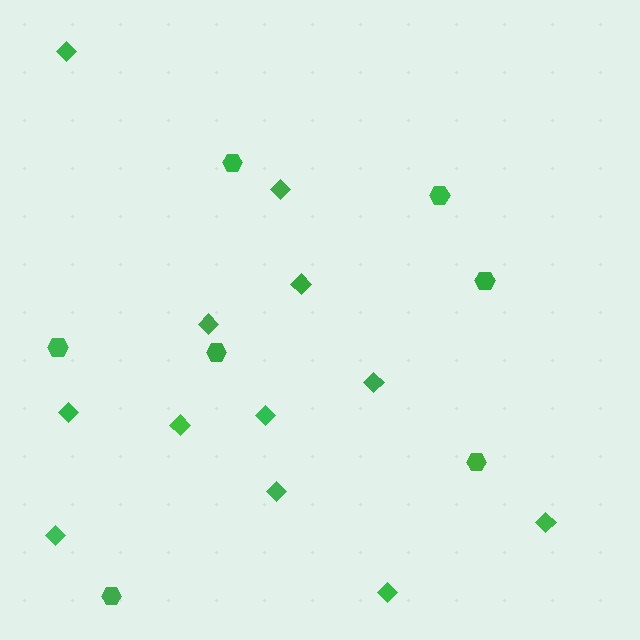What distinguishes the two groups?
There are 2 groups: one group of hexagons (7) and one group of diamonds (12).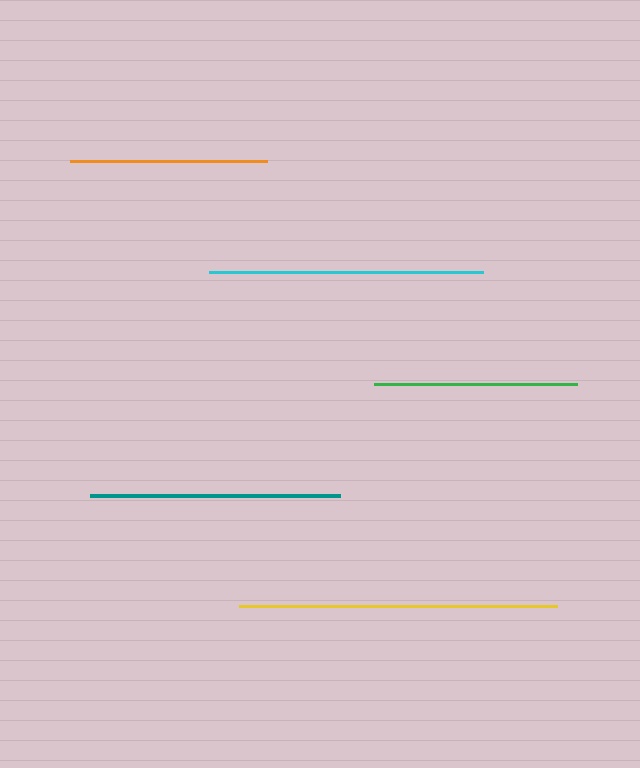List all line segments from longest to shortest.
From longest to shortest: yellow, cyan, teal, green, orange.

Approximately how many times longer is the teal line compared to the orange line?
The teal line is approximately 1.3 times the length of the orange line.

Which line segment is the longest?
The yellow line is the longest at approximately 318 pixels.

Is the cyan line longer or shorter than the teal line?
The cyan line is longer than the teal line.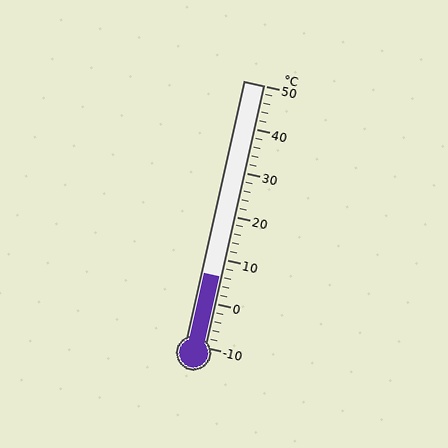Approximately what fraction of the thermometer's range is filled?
The thermometer is filled to approximately 25% of its range.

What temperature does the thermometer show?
The thermometer shows approximately 6°C.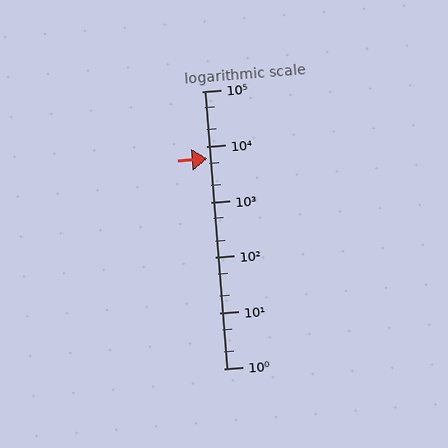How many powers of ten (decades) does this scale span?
The scale spans 5 decades, from 1 to 100000.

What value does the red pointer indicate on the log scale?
The pointer indicates approximately 6200.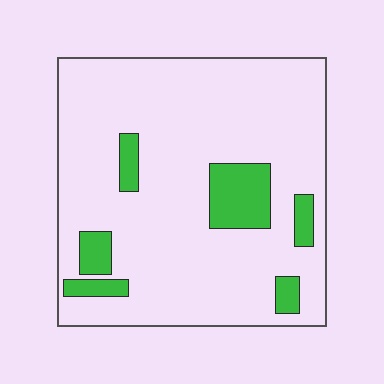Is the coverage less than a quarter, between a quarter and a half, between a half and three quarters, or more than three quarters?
Less than a quarter.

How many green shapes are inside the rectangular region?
6.